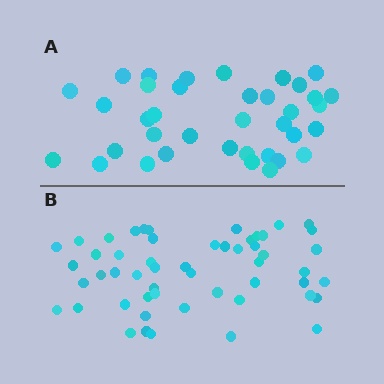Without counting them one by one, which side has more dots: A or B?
Region B (the bottom region) has more dots.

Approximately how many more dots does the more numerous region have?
Region B has approximately 15 more dots than region A.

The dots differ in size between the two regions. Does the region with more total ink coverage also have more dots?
No. Region A has more total ink coverage because its dots are larger, but region B actually contains more individual dots. Total area can be misleading — the number of items is what matters here.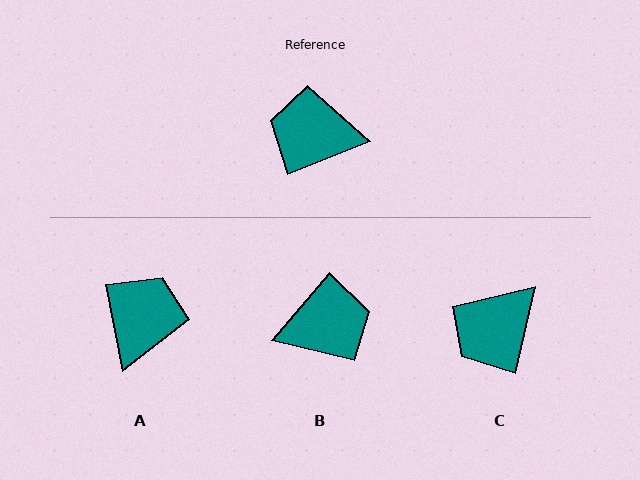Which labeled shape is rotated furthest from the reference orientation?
B, about 152 degrees away.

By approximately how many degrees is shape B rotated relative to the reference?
Approximately 152 degrees clockwise.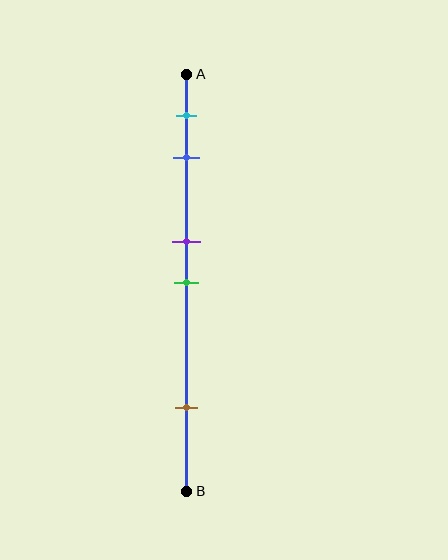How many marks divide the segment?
There are 5 marks dividing the segment.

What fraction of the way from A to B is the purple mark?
The purple mark is approximately 40% (0.4) of the way from A to B.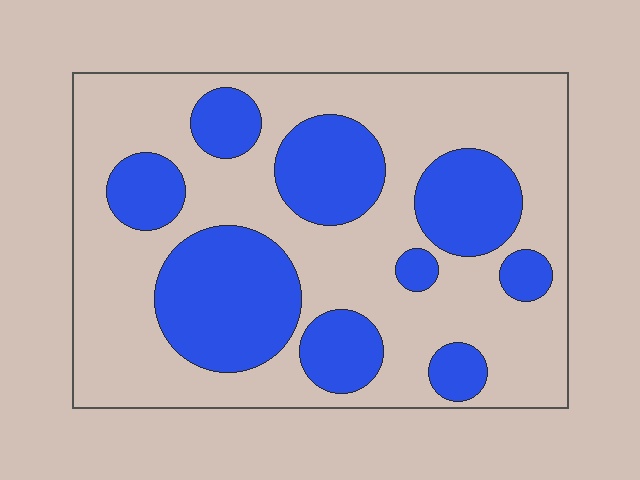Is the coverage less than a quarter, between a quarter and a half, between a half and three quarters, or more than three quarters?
Between a quarter and a half.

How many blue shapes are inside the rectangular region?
9.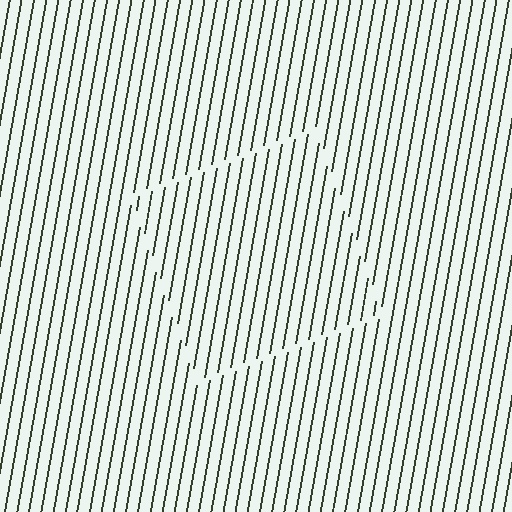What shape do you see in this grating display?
An illusory square. The interior of the shape contains the same grating, shifted by half a period — the contour is defined by the phase discontinuity where line-ends from the inner and outer gratings abut.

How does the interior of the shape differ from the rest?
The interior of the shape contains the same grating, shifted by half a period — the contour is defined by the phase discontinuity where line-ends from the inner and outer gratings abut.